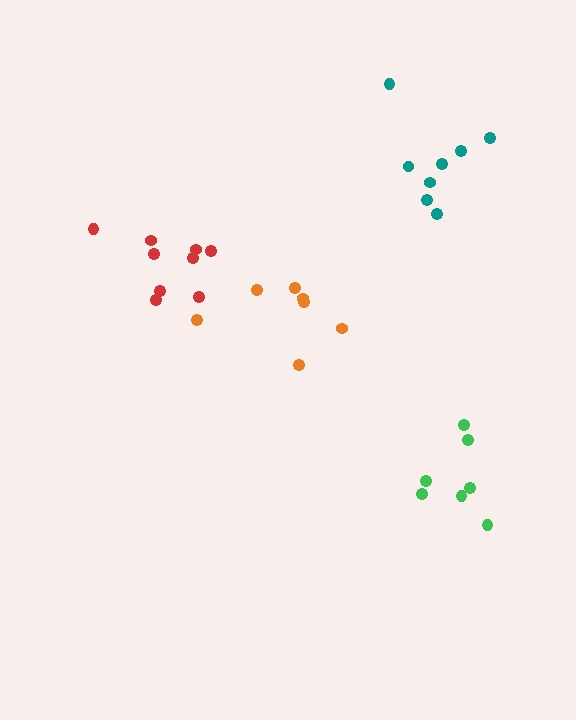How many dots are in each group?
Group 1: 7 dots, Group 2: 8 dots, Group 3: 7 dots, Group 4: 9 dots (31 total).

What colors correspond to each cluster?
The clusters are colored: green, teal, orange, red.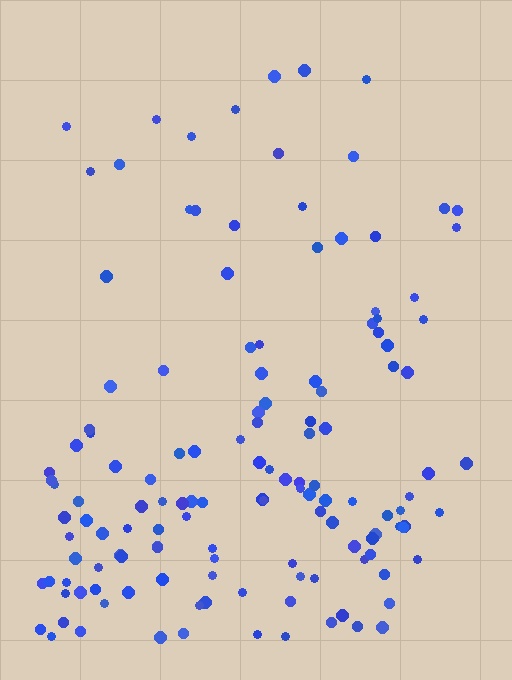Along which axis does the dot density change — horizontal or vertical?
Vertical.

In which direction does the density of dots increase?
From top to bottom, with the bottom side densest.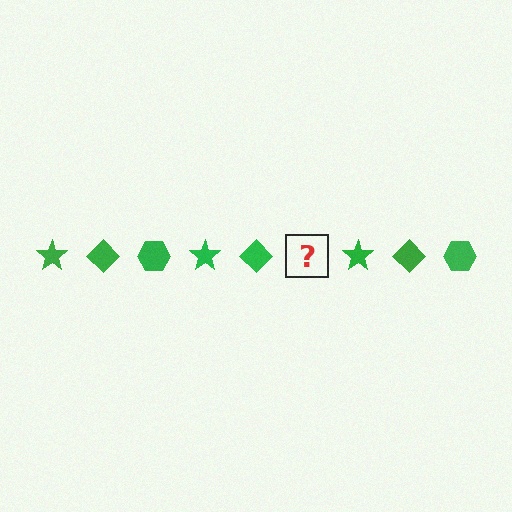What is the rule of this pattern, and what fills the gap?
The rule is that the pattern cycles through star, diamond, hexagon shapes in green. The gap should be filled with a green hexagon.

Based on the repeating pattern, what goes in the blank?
The blank should be a green hexagon.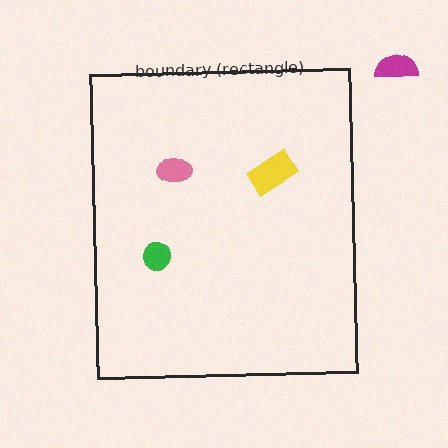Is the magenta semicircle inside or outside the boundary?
Outside.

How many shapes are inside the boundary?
3 inside, 1 outside.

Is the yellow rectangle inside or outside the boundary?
Inside.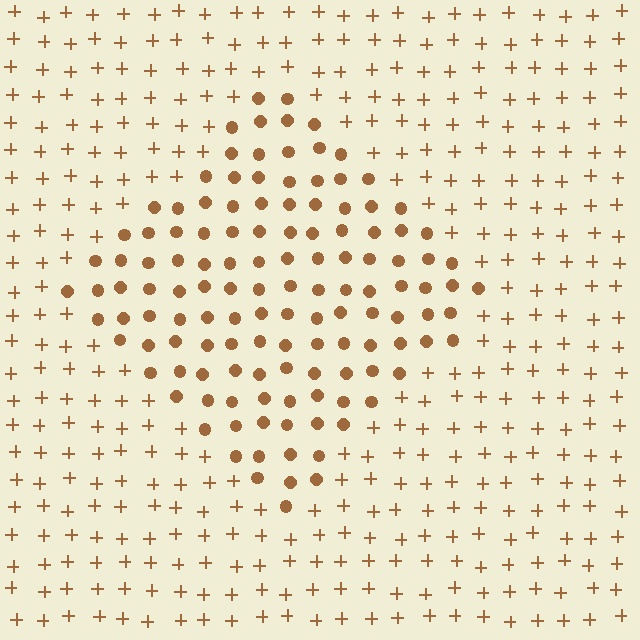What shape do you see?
I see a diamond.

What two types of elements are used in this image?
The image uses circles inside the diamond region and plus signs outside it.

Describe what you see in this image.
The image is filled with small brown elements arranged in a uniform grid. A diamond-shaped region contains circles, while the surrounding area contains plus signs. The boundary is defined purely by the change in element shape.